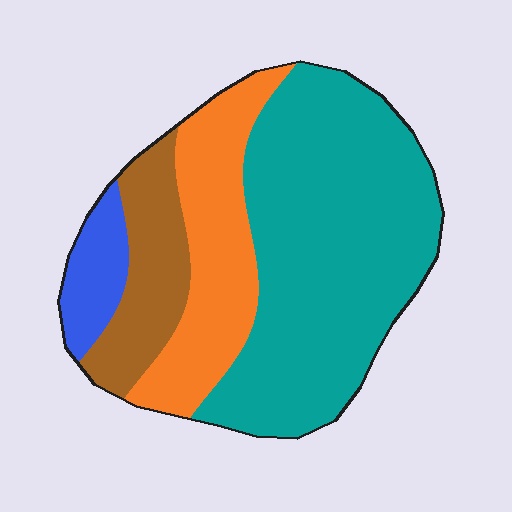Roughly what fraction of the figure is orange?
Orange covers around 25% of the figure.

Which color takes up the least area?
Blue, at roughly 10%.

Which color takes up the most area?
Teal, at roughly 55%.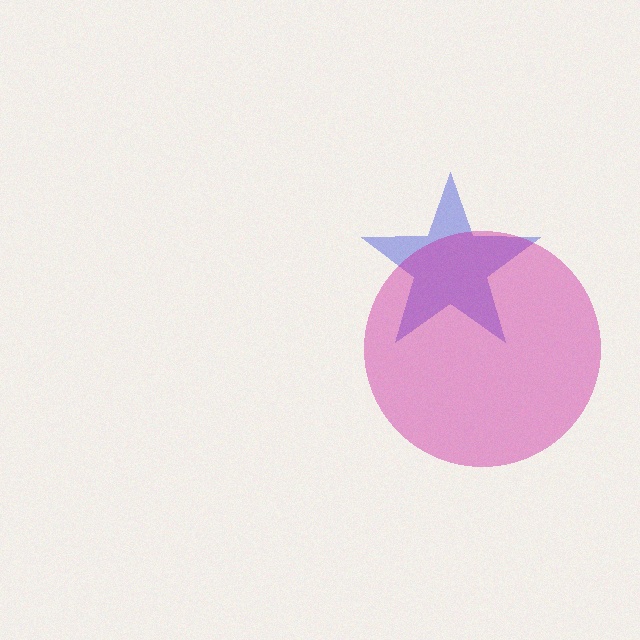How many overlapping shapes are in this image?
There are 2 overlapping shapes in the image.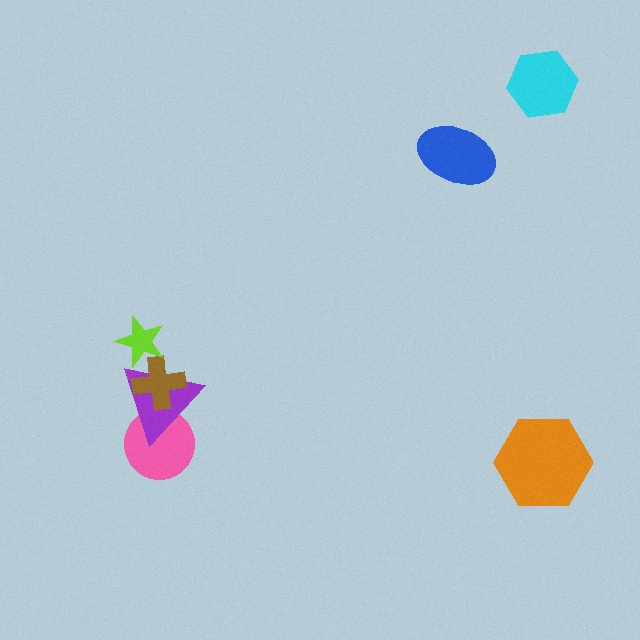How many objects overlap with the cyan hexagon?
0 objects overlap with the cyan hexagon.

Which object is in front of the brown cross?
The lime star is in front of the brown cross.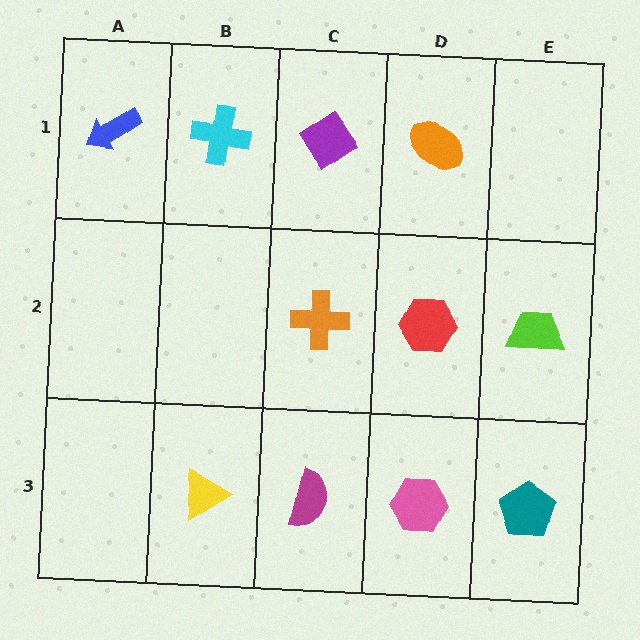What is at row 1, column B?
A cyan cross.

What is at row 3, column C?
A magenta semicircle.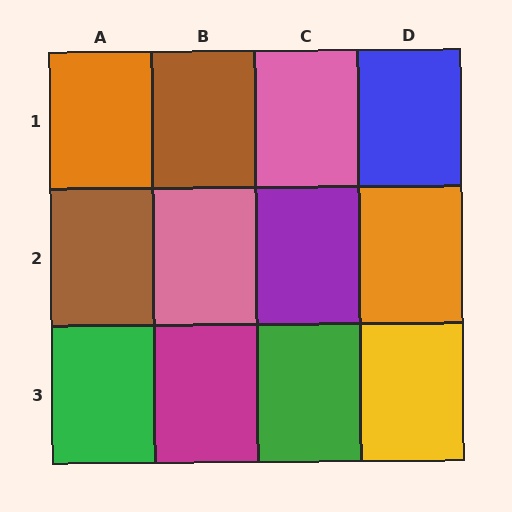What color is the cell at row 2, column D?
Orange.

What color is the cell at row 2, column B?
Pink.